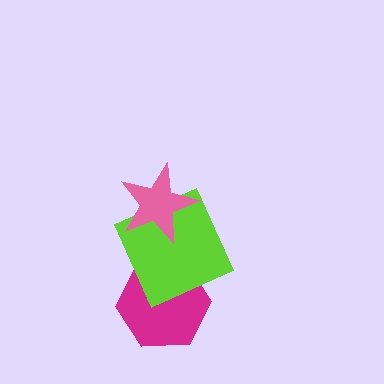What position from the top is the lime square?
The lime square is 2nd from the top.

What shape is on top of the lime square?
The pink star is on top of the lime square.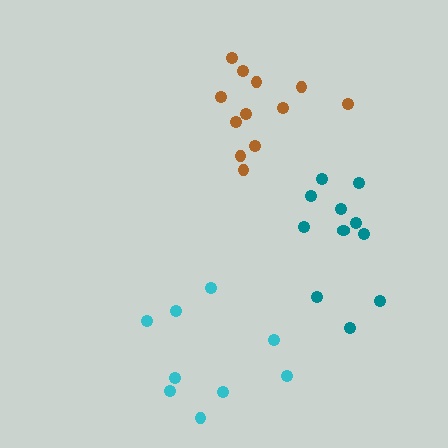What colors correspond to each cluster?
The clusters are colored: teal, brown, cyan.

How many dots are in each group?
Group 1: 12 dots, Group 2: 12 dots, Group 3: 9 dots (33 total).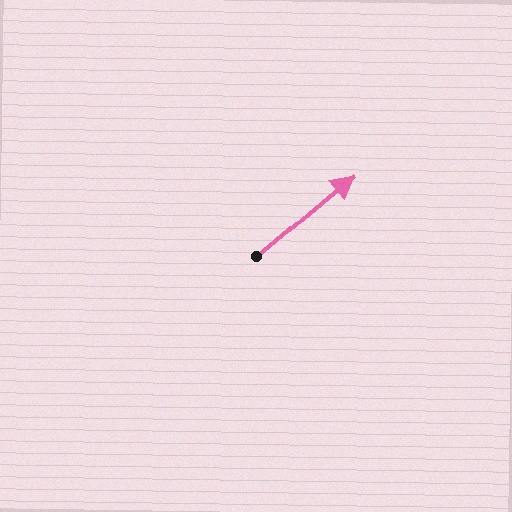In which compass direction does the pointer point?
Northeast.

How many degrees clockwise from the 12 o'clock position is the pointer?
Approximately 50 degrees.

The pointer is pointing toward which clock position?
Roughly 2 o'clock.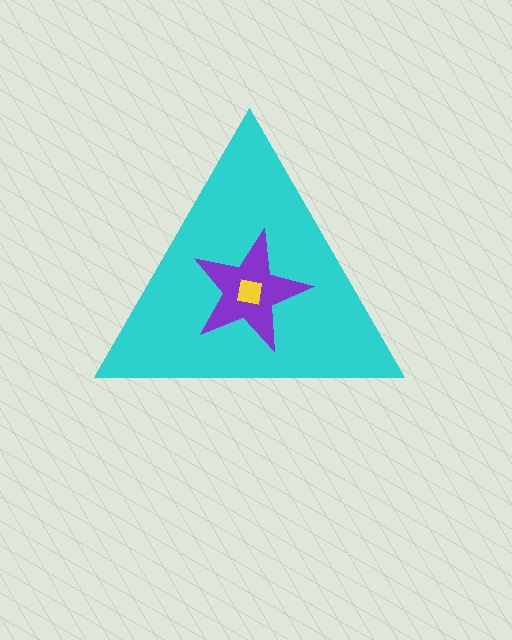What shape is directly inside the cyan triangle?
The purple star.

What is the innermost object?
The yellow square.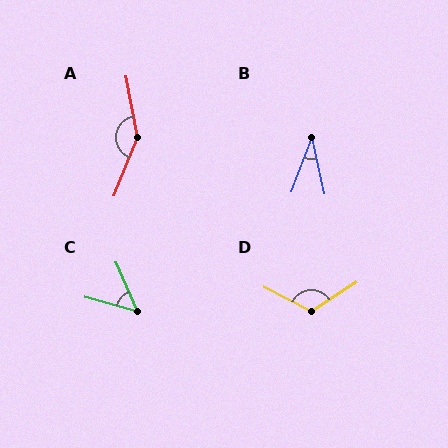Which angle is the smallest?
B, at approximately 34 degrees.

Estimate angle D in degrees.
Approximately 120 degrees.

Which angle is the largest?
A, at approximately 148 degrees.